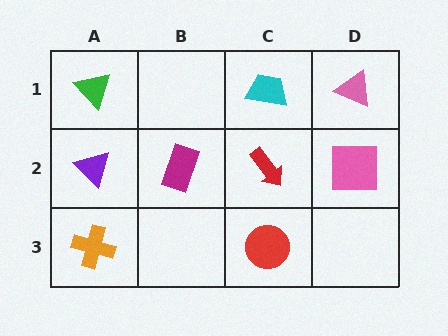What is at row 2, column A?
A purple triangle.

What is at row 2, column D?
A pink square.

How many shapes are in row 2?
4 shapes.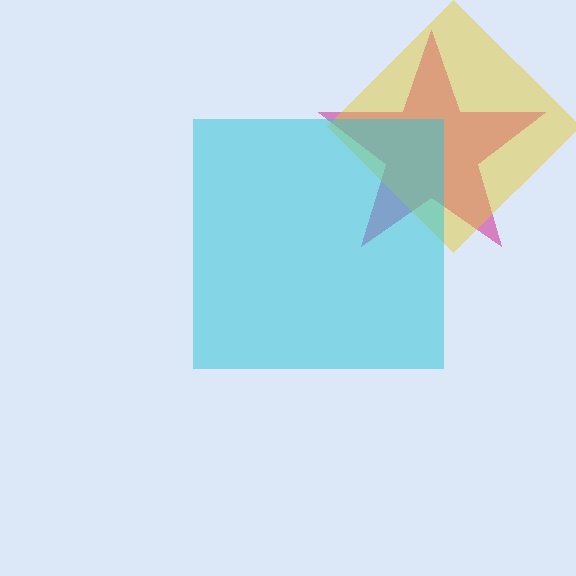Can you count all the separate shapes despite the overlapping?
Yes, there are 3 separate shapes.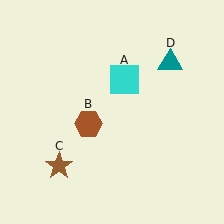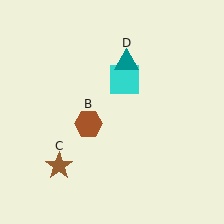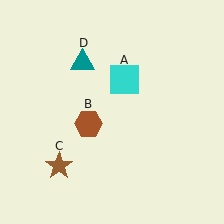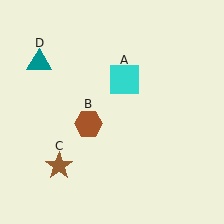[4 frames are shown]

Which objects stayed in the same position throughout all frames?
Cyan square (object A) and brown hexagon (object B) and brown star (object C) remained stationary.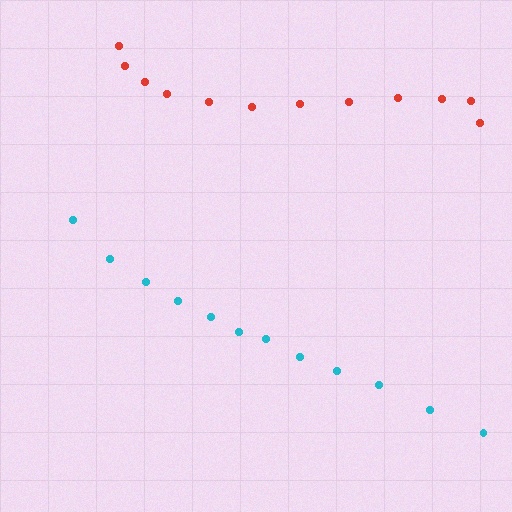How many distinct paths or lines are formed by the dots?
There are 2 distinct paths.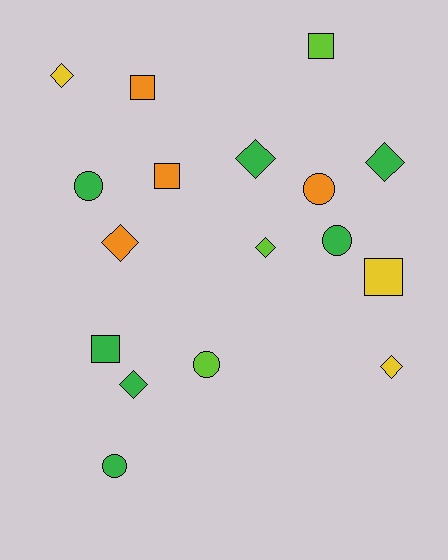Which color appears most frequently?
Green, with 7 objects.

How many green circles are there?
There are 3 green circles.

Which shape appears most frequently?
Diamond, with 7 objects.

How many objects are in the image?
There are 17 objects.